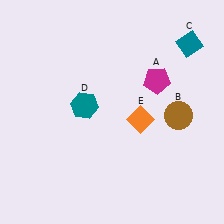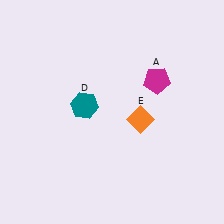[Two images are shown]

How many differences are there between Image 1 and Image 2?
There are 2 differences between the two images.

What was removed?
The brown circle (B), the teal diamond (C) were removed in Image 2.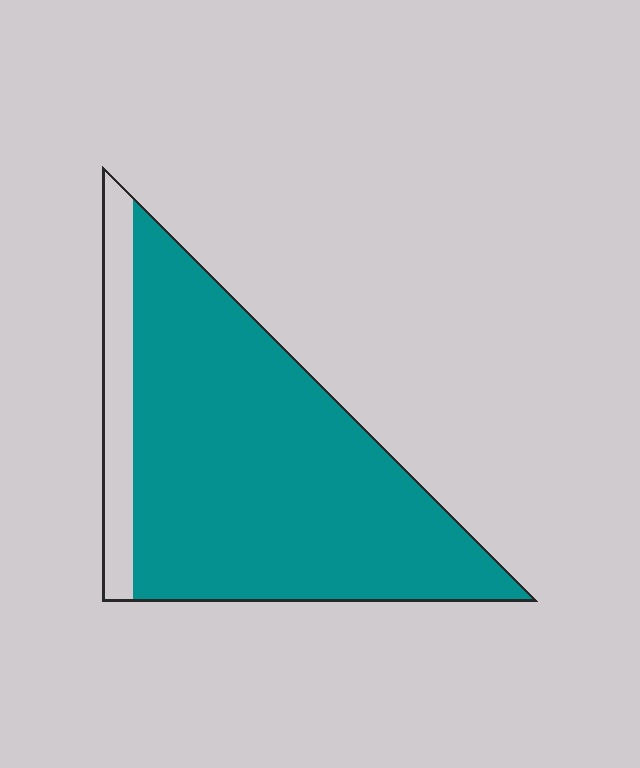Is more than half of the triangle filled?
Yes.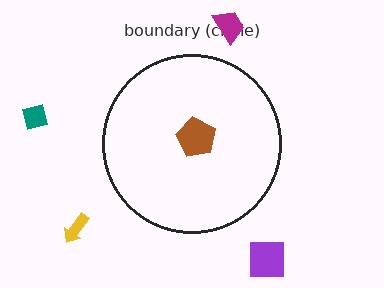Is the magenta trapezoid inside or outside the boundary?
Outside.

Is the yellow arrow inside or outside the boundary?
Outside.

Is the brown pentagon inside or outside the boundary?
Inside.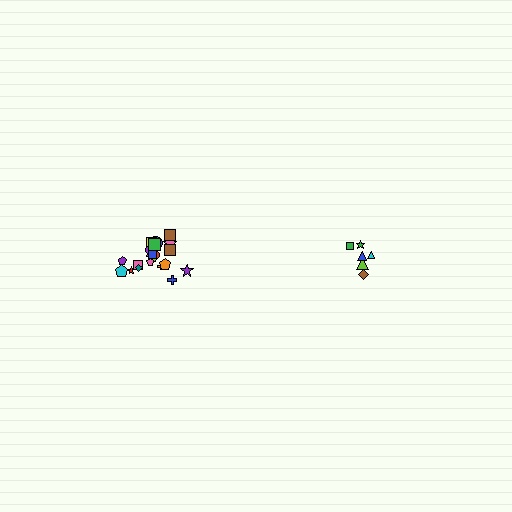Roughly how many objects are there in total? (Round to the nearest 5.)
Roughly 30 objects in total.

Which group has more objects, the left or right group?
The left group.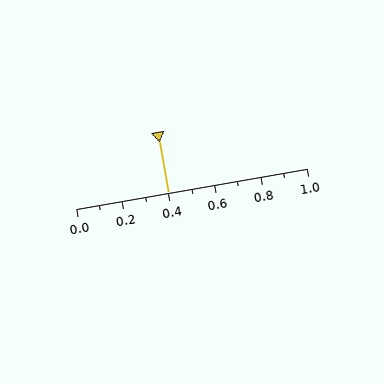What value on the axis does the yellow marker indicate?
The marker indicates approximately 0.4.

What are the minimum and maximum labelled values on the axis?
The axis runs from 0.0 to 1.0.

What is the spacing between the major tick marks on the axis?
The major ticks are spaced 0.2 apart.